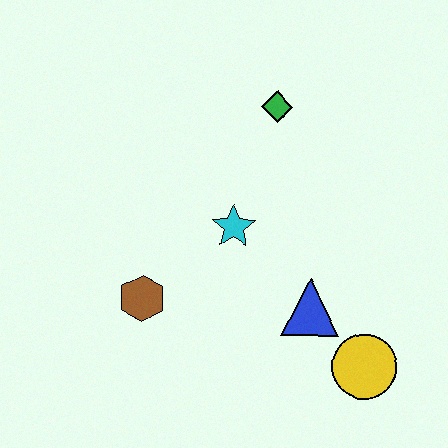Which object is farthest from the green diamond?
The yellow circle is farthest from the green diamond.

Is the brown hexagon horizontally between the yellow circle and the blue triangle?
No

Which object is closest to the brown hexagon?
The cyan star is closest to the brown hexagon.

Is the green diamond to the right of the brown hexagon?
Yes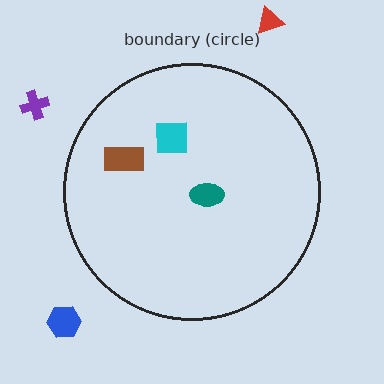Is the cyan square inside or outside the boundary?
Inside.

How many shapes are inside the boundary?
3 inside, 3 outside.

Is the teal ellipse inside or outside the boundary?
Inside.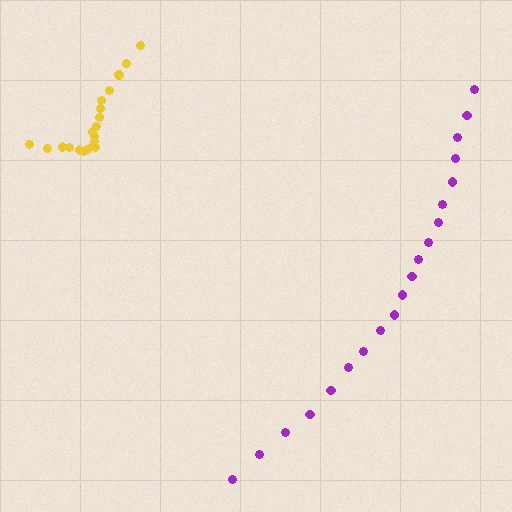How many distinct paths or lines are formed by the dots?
There are 2 distinct paths.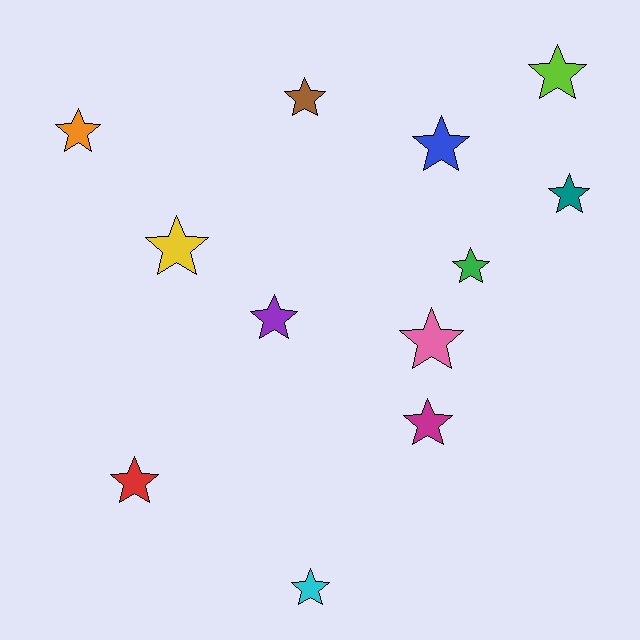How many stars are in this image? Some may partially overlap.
There are 12 stars.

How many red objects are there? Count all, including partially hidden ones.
There is 1 red object.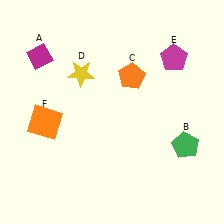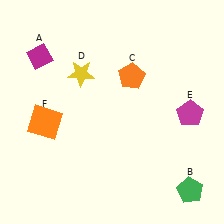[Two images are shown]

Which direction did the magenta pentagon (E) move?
The magenta pentagon (E) moved down.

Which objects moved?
The objects that moved are: the green pentagon (B), the magenta pentagon (E).